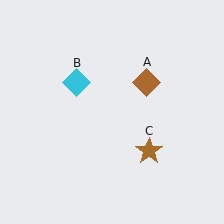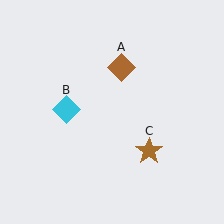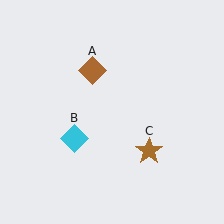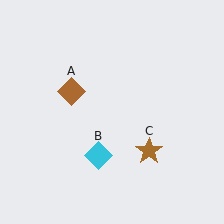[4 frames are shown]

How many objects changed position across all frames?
2 objects changed position: brown diamond (object A), cyan diamond (object B).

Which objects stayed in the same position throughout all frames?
Brown star (object C) remained stationary.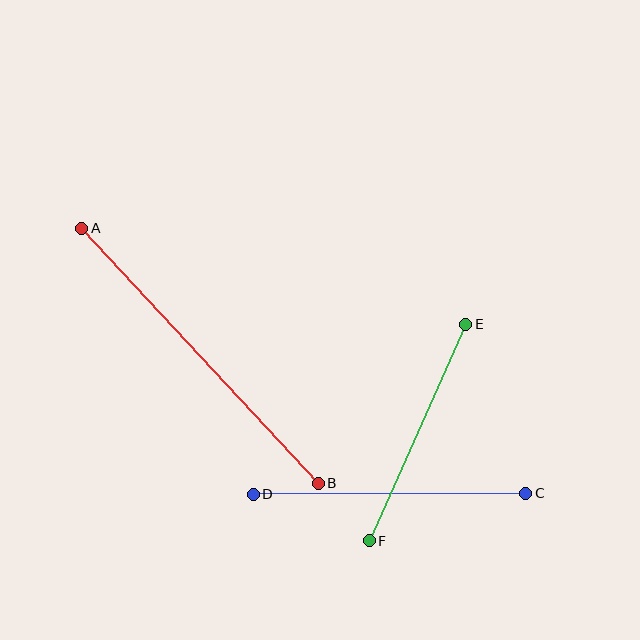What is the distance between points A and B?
The distance is approximately 348 pixels.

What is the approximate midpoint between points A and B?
The midpoint is at approximately (200, 356) pixels.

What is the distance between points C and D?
The distance is approximately 272 pixels.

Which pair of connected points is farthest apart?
Points A and B are farthest apart.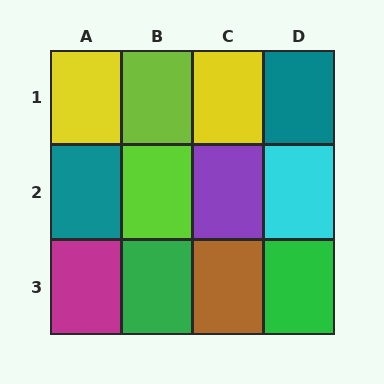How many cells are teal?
2 cells are teal.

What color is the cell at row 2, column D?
Cyan.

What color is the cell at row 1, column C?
Yellow.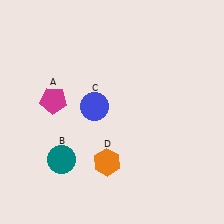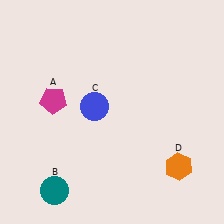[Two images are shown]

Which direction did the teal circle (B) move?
The teal circle (B) moved down.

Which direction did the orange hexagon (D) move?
The orange hexagon (D) moved right.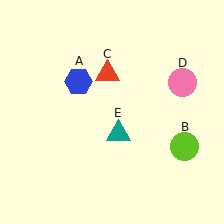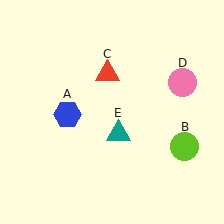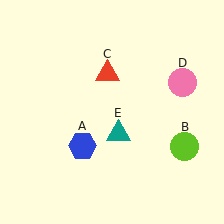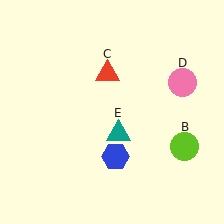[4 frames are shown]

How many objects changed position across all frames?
1 object changed position: blue hexagon (object A).